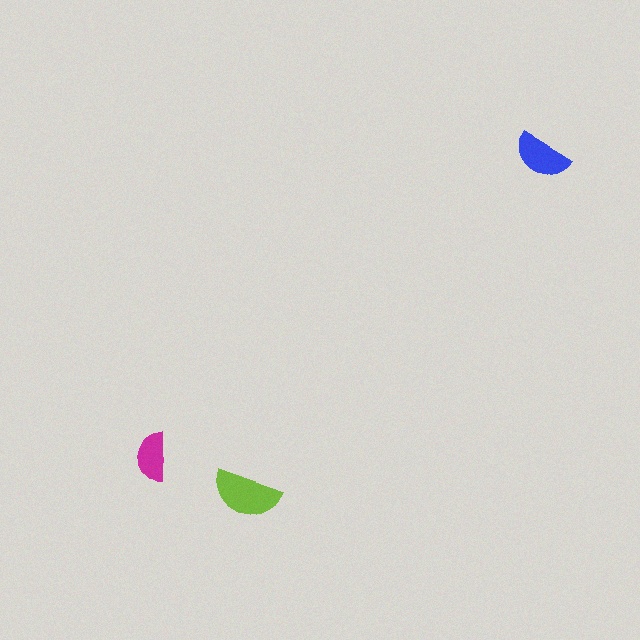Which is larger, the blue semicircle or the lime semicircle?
The lime one.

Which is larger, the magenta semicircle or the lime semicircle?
The lime one.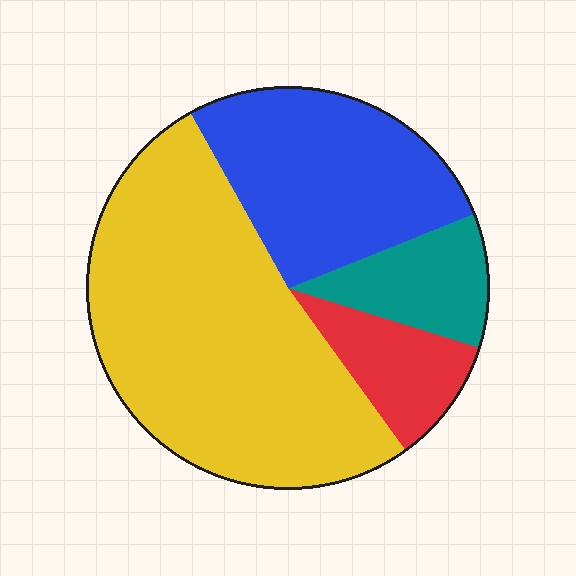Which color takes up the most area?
Yellow, at roughly 50%.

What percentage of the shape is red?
Red covers roughly 10% of the shape.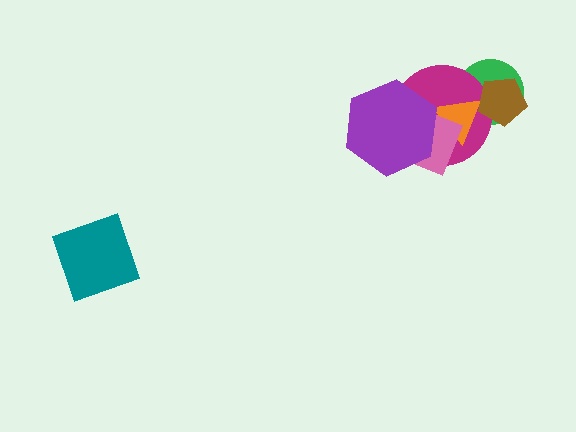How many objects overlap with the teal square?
0 objects overlap with the teal square.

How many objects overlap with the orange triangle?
5 objects overlap with the orange triangle.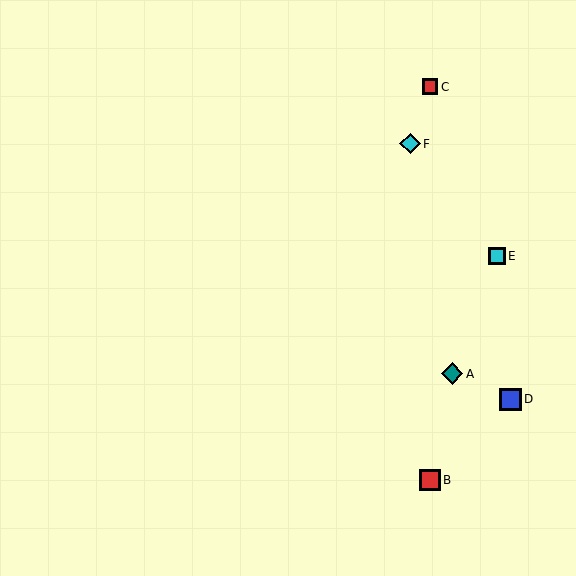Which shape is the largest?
The blue square (labeled D) is the largest.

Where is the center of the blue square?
The center of the blue square is at (510, 399).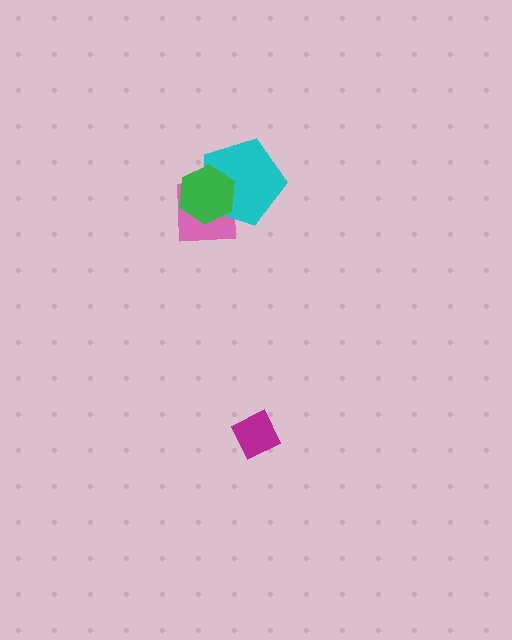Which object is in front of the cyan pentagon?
The green hexagon is in front of the cyan pentagon.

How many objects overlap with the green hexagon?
2 objects overlap with the green hexagon.